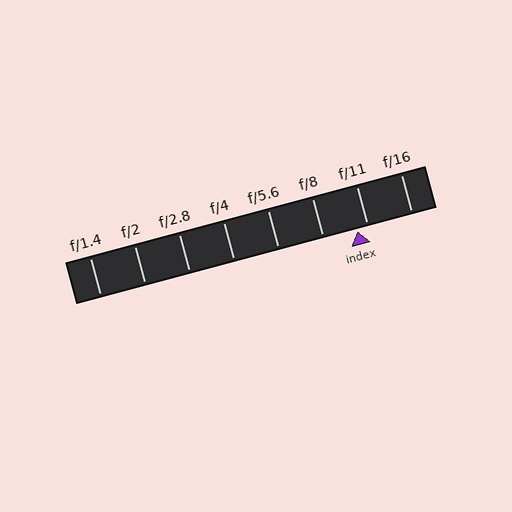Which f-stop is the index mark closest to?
The index mark is closest to f/11.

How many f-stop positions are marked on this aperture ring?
There are 8 f-stop positions marked.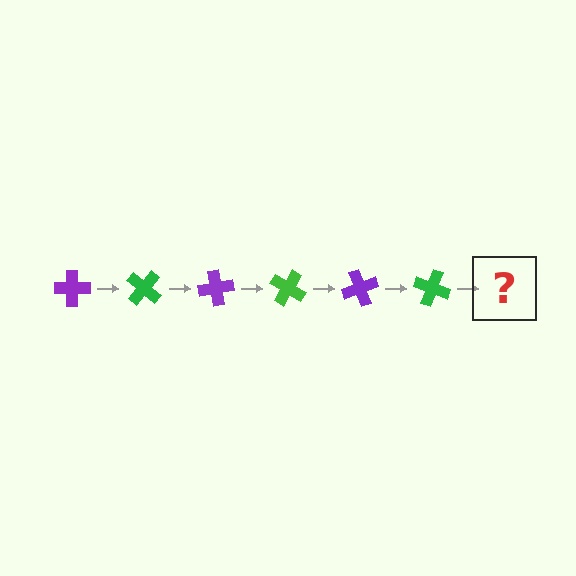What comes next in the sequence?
The next element should be a purple cross, rotated 240 degrees from the start.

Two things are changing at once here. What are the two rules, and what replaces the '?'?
The two rules are that it rotates 40 degrees each step and the color cycles through purple and green. The '?' should be a purple cross, rotated 240 degrees from the start.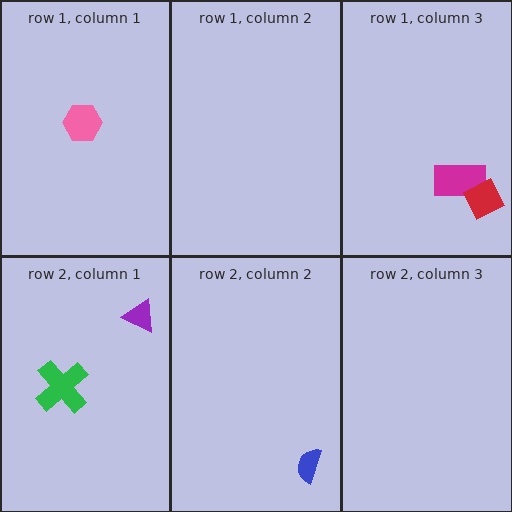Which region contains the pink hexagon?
The row 1, column 1 region.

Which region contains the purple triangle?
The row 2, column 1 region.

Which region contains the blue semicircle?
The row 2, column 2 region.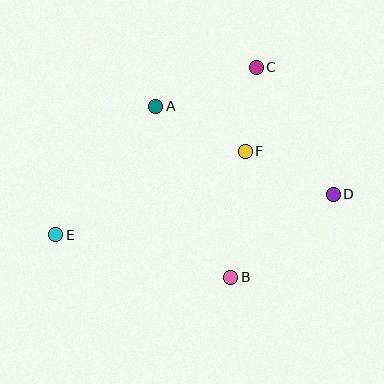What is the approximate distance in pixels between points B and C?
The distance between B and C is approximately 212 pixels.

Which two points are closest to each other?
Points C and F are closest to each other.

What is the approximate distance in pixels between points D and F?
The distance between D and F is approximately 98 pixels.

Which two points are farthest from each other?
Points D and E are farthest from each other.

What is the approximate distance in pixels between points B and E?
The distance between B and E is approximately 180 pixels.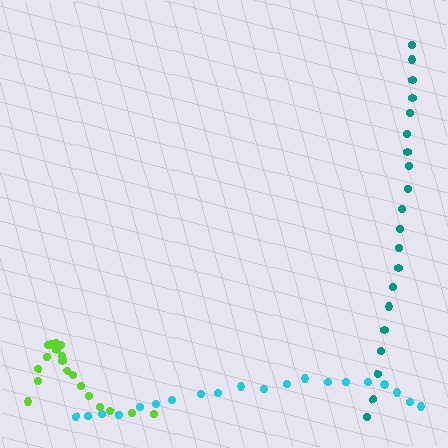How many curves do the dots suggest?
There are 3 distinct paths.